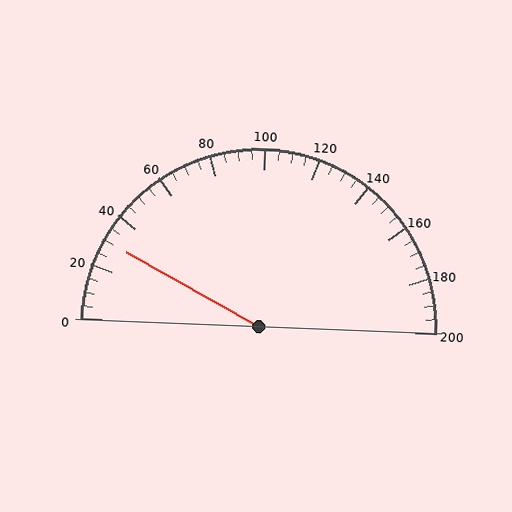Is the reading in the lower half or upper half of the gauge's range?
The reading is in the lower half of the range (0 to 200).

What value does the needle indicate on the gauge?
The needle indicates approximately 30.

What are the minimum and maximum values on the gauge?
The gauge ranges from 0 to 200.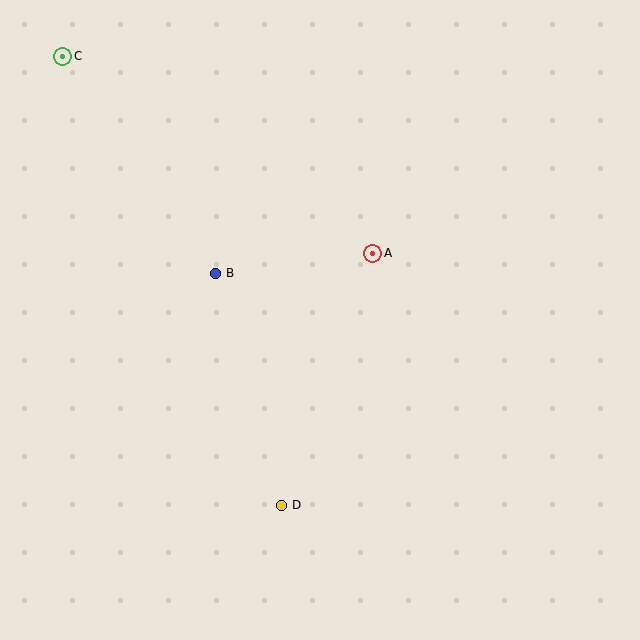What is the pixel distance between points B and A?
The distance between B and A is 158 pixels.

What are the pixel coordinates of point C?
Point C is at (63, 56).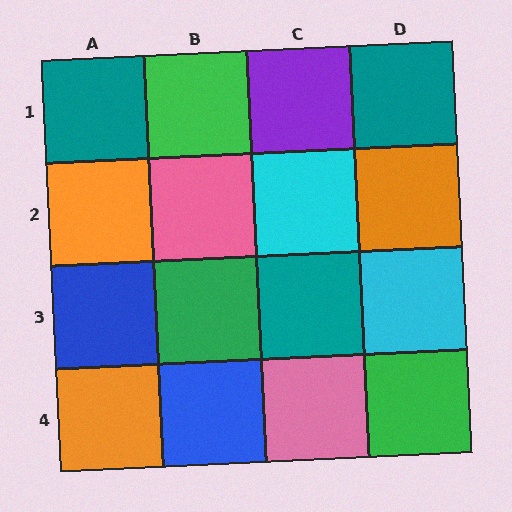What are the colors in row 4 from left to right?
Orange, blue, pink, green.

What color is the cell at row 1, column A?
Teal.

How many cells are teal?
3 cells are teal.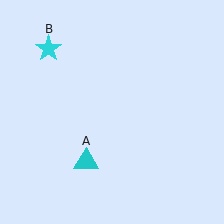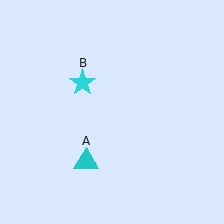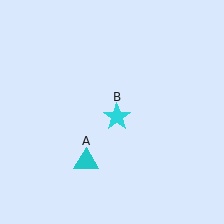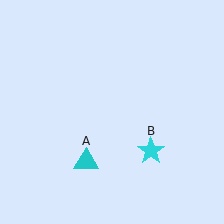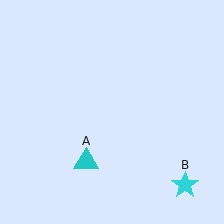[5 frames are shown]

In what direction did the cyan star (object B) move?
The cyan star (object B) moved down and to the right.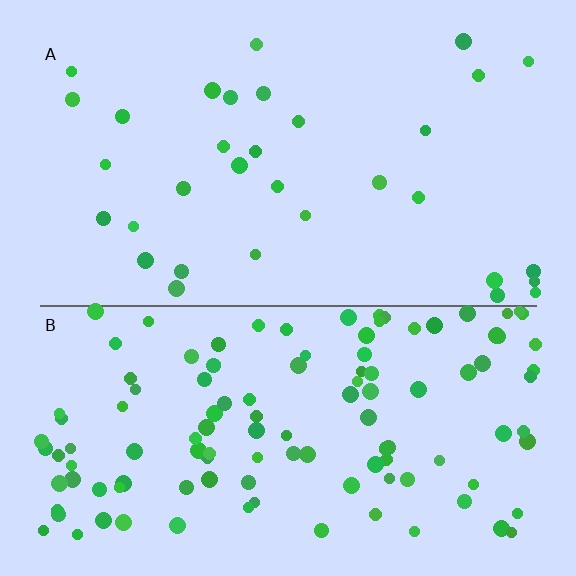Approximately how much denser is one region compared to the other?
Approximately 3.6× — region B over region A.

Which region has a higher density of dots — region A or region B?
B (the bottom).